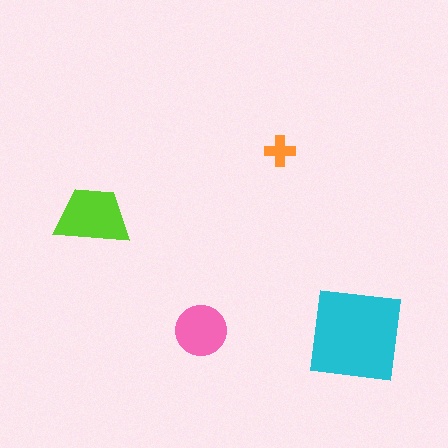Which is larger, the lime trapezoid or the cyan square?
The cyan square.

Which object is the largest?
The cyan square.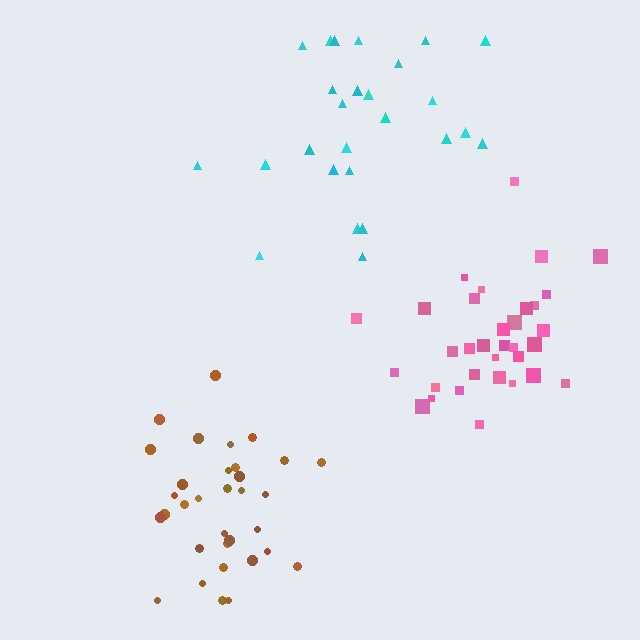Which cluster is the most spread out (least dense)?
Cyan.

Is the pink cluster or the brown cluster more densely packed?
Brown.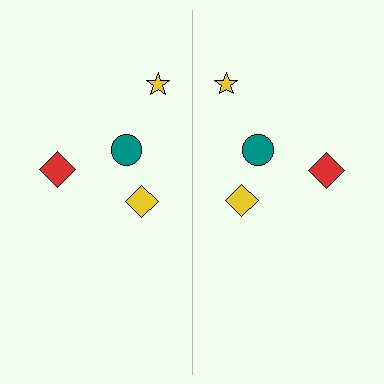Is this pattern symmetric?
Yes, this pattern has bilateral (reflection) symmetry.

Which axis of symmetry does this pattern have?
The pattern has a vertical axis of symmetry running through the center of the image.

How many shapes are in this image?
There are 8 shapes in this image.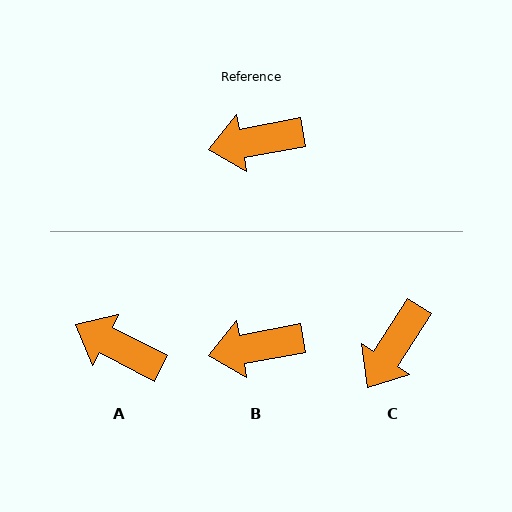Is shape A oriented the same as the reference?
No, it is off by about 37 degrees.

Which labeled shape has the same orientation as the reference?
B.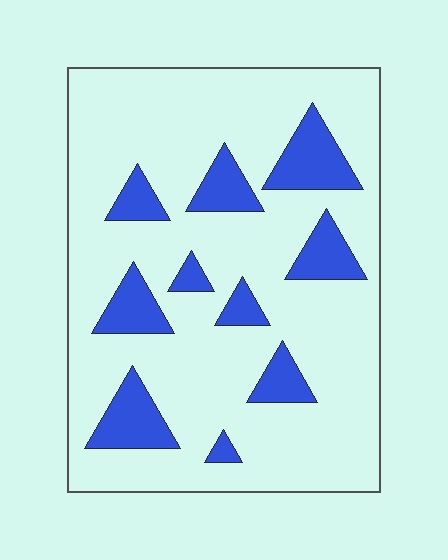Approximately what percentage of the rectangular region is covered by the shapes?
Approximately 20%.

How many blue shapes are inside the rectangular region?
10.